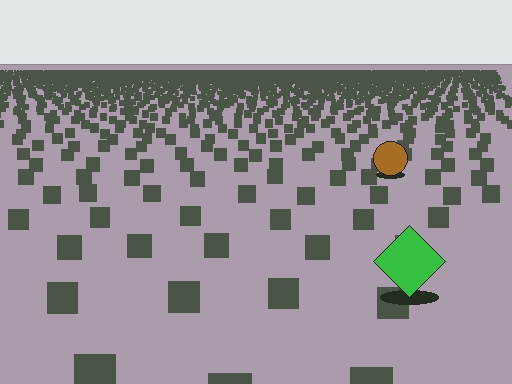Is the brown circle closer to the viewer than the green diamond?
No. The green diamond is closer — you can tell from the texture gradient: the ground texture is coarser near it.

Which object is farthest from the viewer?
The brown circle is farthest from the viewer. It appears smaller and the ground texture around it is denser.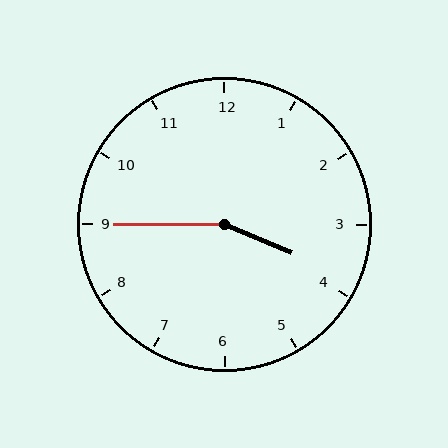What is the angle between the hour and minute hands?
Approximately 158 degrees.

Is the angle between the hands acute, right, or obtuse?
It is obtuse.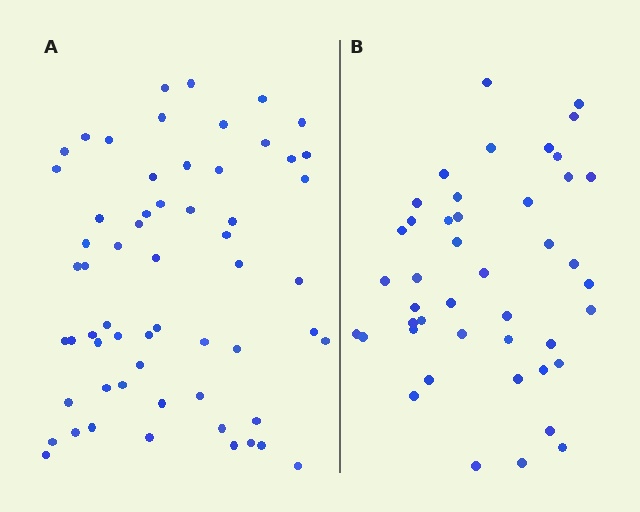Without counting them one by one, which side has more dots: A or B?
Region A (the left region) has more dots.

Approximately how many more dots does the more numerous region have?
Region A has approximately 15 more dots than region B.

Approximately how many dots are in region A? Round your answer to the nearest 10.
About 60 dots.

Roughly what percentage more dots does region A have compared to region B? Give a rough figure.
About 35% more.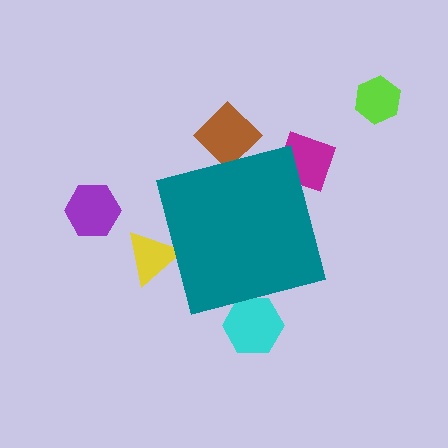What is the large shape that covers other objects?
A teal square.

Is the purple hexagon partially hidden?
No, the purple hexagon is fully visible.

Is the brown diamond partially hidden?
Yes, the brown diamond is partially hidden behind the teal square.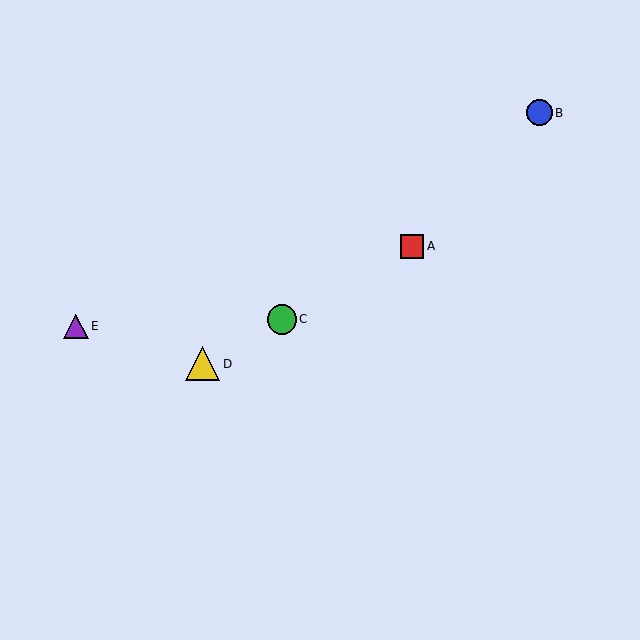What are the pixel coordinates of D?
Object D is at (203, 364).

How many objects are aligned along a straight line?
3 objects (A, C, D) are aligned along a straight line.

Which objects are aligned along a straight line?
Objects A, C, D are aligned along a straight line.